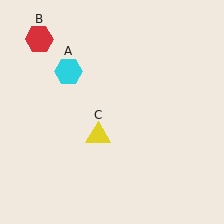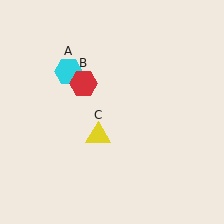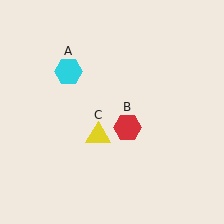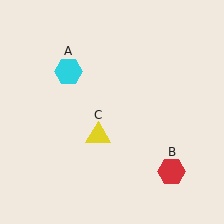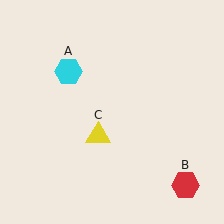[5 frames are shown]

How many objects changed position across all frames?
1 object changed position: red hexagon (object B).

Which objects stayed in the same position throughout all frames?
Cyan hexagon (object A) and yellow triangle (object C) remained stationary.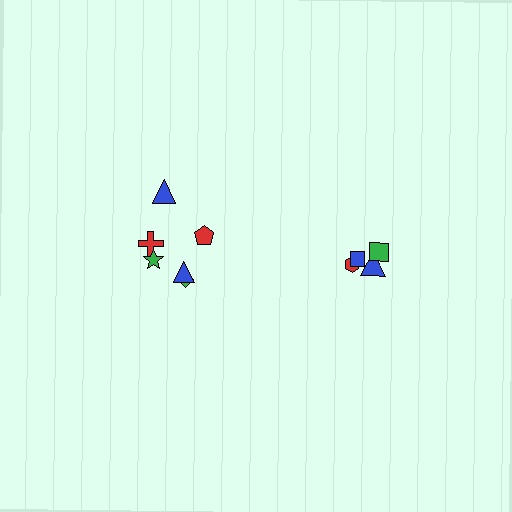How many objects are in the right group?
There are 4 objects.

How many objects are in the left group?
There are 6 objects.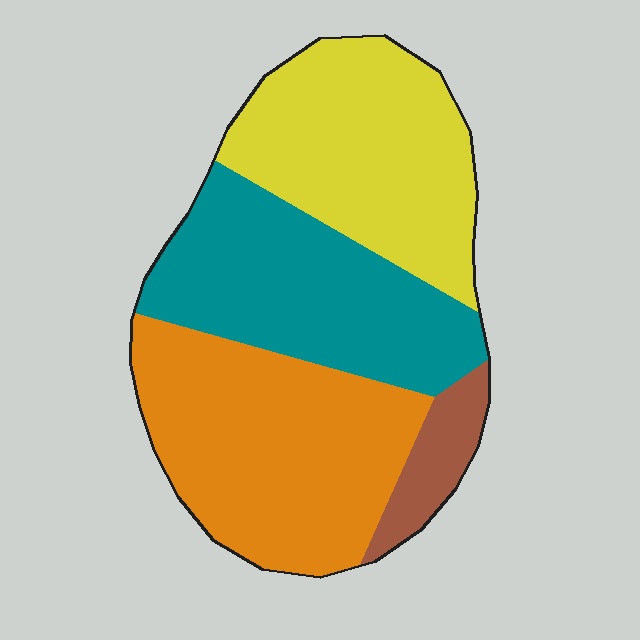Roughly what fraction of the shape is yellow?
Yellow takes up between a sixth and a third of the shape.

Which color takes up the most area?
Orange, at roughly 35%.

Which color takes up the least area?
Brown, at roughly 5%.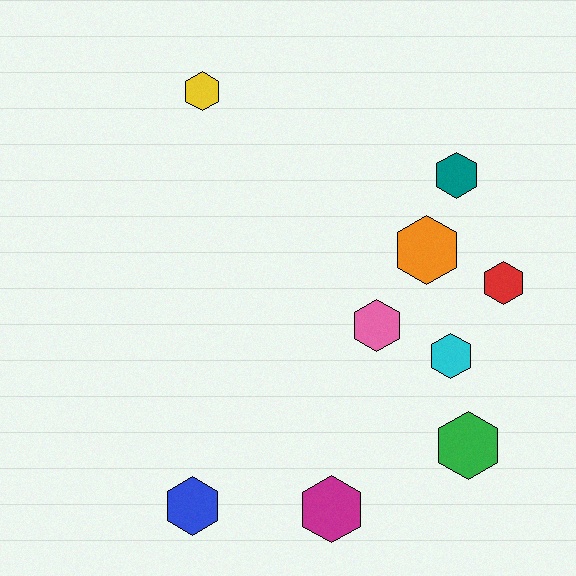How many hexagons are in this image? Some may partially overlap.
There are 9 hexagons.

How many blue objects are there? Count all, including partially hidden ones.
There is 1 blue object.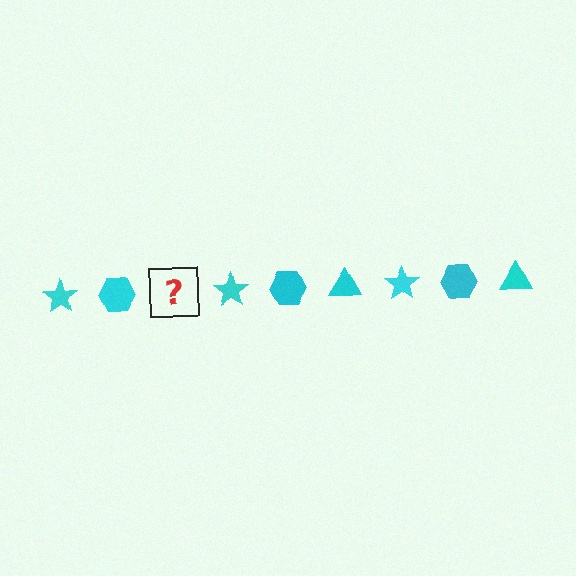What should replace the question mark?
The question mark should be replaced with a cyan triangle.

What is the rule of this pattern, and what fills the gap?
The rule is that the pattern cycles through star, hexagon, triangle shapes in cyan. The gap should be filled with a cyan triangle.